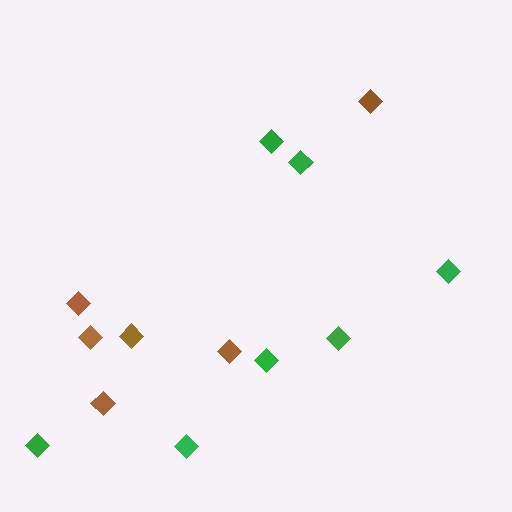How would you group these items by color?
There are 2 groups: one group of green diamonds (7) and one group of brown diamonds (6).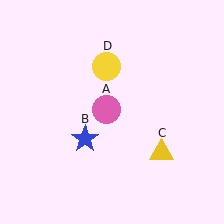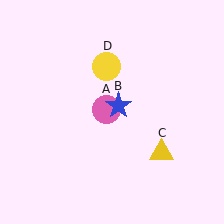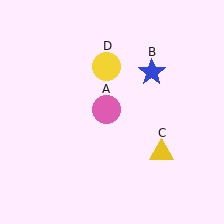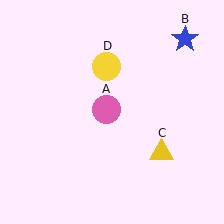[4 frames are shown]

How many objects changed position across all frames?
1 object changed position: blue star (object B).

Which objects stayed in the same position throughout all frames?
Pink circle (object A) and yellow triangle (object C) and yellow circle (object D) remained stationary.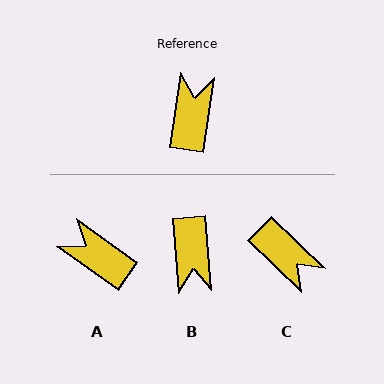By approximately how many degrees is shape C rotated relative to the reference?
Approximately 125 degrees clockwise.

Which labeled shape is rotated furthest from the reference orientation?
B, about 167 degrees away.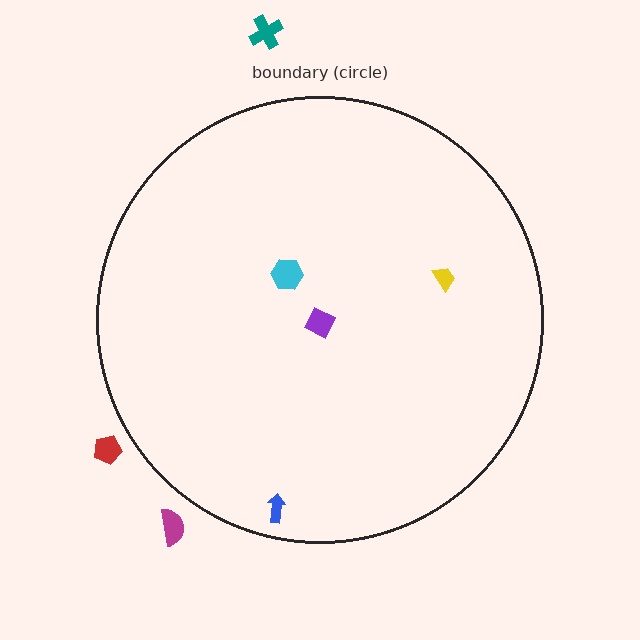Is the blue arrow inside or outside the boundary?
Inside.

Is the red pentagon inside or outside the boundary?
Outside.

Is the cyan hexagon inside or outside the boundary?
Inside.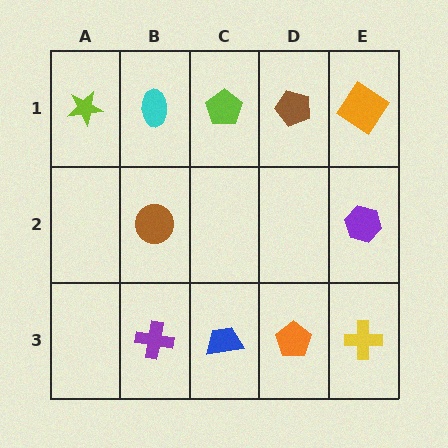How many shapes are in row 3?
4 shapes.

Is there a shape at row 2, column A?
No, that cell is empty.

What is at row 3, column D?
An orange pentagon.